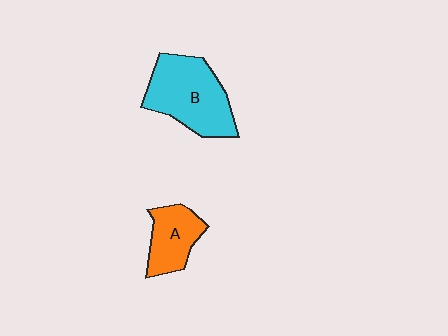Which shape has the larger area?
Shape B (cyan).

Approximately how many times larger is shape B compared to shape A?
Approximately 1.7 times.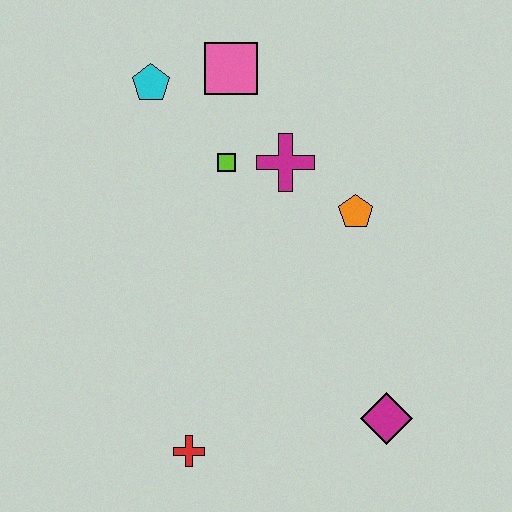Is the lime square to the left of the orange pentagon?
Yes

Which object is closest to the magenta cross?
The lime square is closest to the magenta cross.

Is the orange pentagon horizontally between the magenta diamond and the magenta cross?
Yes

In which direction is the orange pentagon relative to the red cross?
The orange pentagon is above the red cross.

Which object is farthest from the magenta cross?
The red cross is farthest from the magenta cross.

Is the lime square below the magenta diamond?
No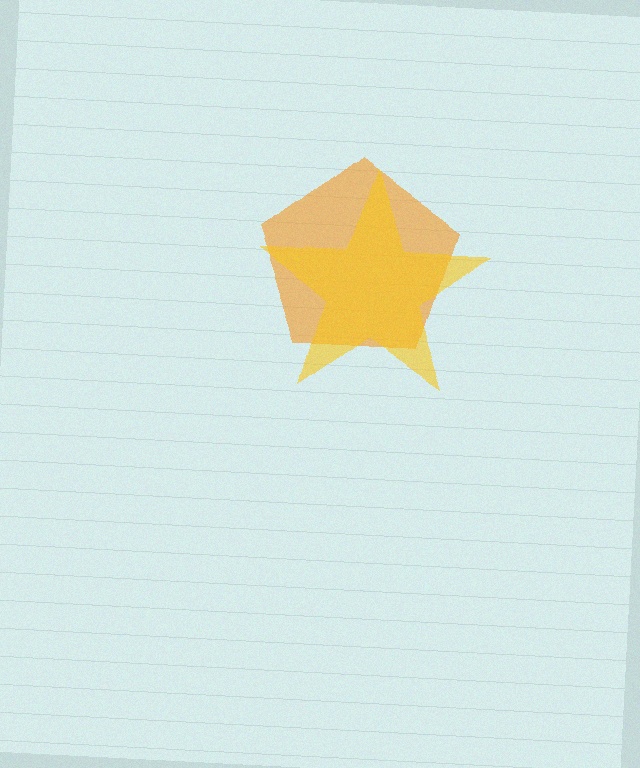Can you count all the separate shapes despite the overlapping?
Yes, there are 2 separate shapes.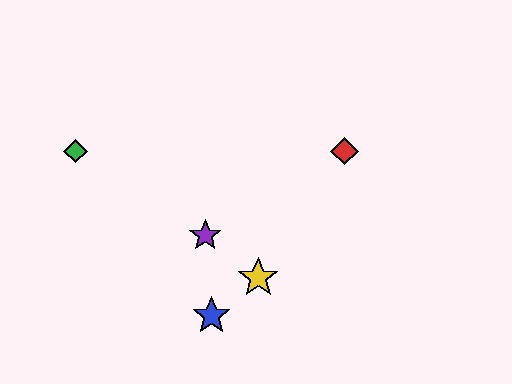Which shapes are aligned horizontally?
The red diamond, the green diamond are aligned horizontally.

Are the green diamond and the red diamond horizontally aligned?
Yes, both are at y≈151.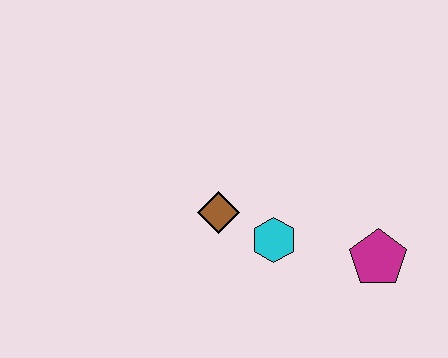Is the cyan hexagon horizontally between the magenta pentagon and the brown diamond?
Yes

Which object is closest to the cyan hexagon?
The brown diamond is closest to the cyan hexagon.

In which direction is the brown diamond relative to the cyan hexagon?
The brown diamond is to the left of the cyan hexagon.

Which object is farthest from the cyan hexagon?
The magenta pentagon is farthest from the cyan hexagon.